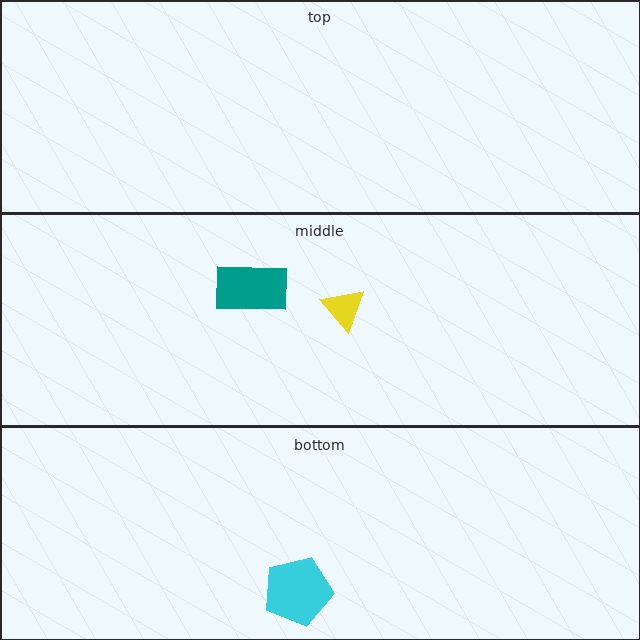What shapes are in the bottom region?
The cyan pentagon.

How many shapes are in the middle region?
2.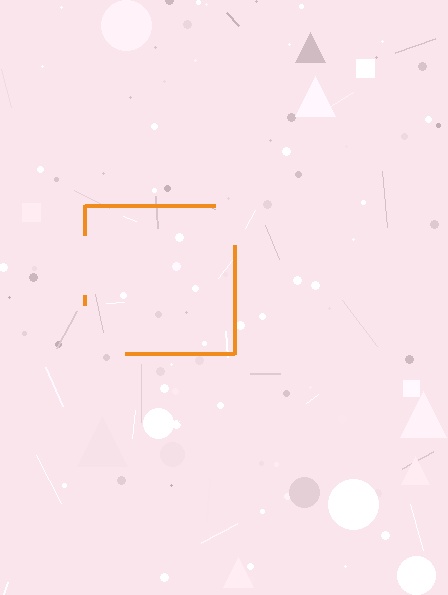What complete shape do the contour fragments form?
The contour fragments form a square.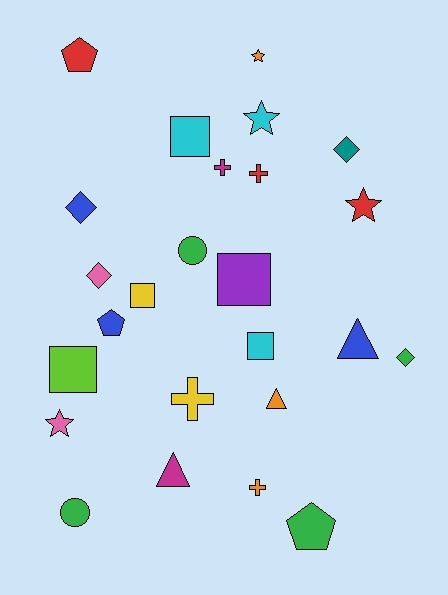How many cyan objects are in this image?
There are 3 cyan objects.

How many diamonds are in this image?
There are 4 diamonds.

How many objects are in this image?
There are 25 objects.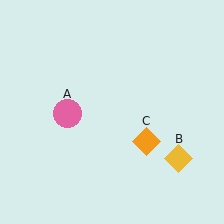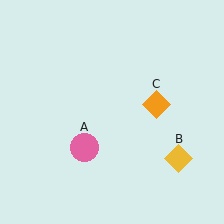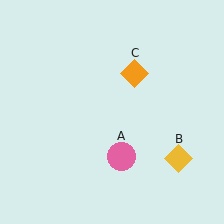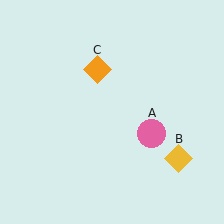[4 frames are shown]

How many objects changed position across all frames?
2 objects changed position: pink circle (object A), orange diamond (object C).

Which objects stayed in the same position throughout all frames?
Yellow diamond (object B) remained stationary.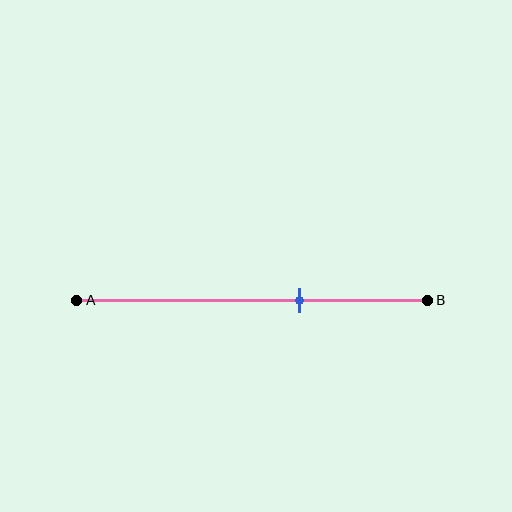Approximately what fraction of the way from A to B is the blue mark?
The blue mark is approximately 65% of the way from A to B.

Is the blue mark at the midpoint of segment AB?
No, the mark is at about 65% from A, not at the 50% midpoint.